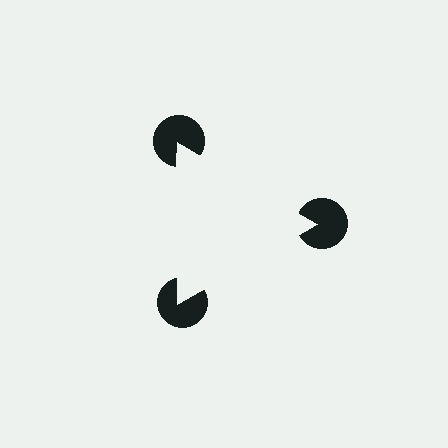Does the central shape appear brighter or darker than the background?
It typically appears slightly brighter than the background, even though no actual brightness change is drawn.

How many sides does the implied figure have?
3 sides.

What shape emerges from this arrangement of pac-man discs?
An illusory triangle — its edges are inferred from the aligned wedge cuts in the pac-man discs, not physically drawn.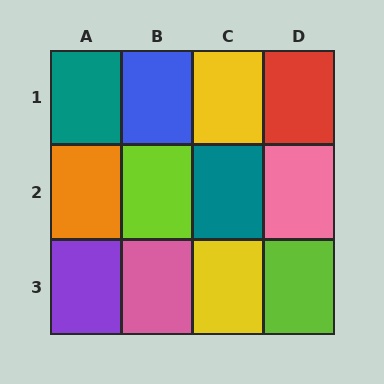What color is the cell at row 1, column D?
Red.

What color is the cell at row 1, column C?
Yellow.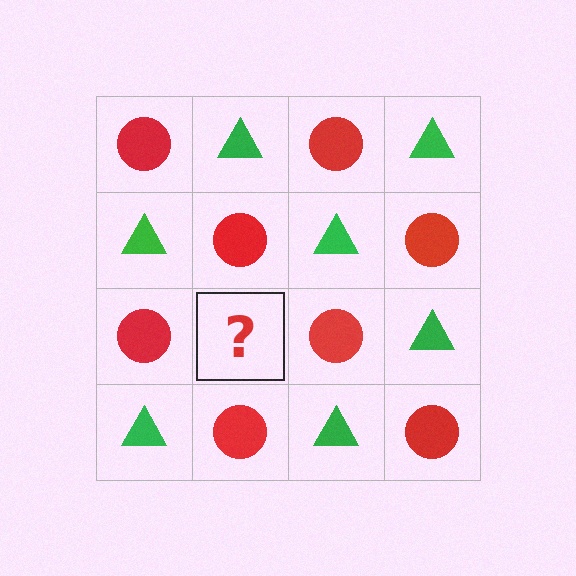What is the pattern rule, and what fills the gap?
The rule is that it alternates red circle and green triangle in a checkerboard pattern. The gap should be filled with a green triangle.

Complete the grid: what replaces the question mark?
The question mark should be replaced with a green triangle.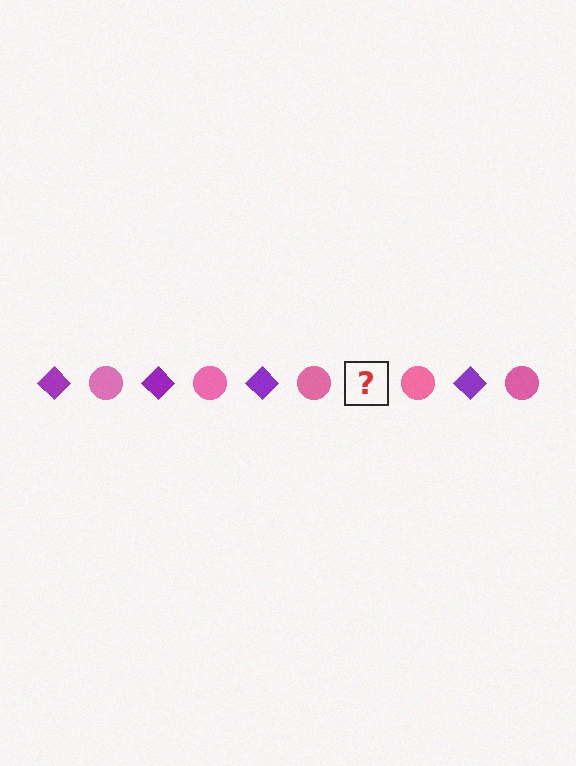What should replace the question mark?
The question mark should be replaced with a purple diamond.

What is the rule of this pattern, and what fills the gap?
The rule is that the pattern alternates between purple diamond and pink circle. The gap should be filled with a purple diamond.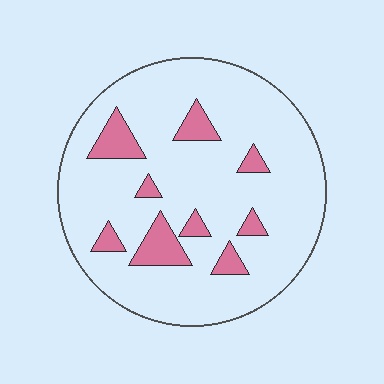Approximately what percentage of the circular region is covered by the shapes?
Approximately 15%.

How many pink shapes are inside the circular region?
9.